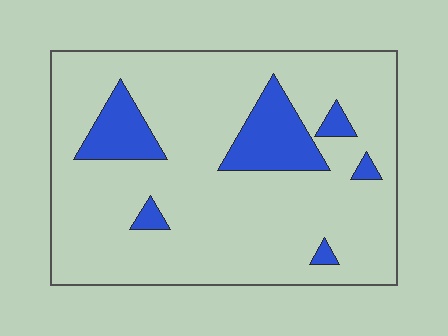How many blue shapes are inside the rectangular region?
6.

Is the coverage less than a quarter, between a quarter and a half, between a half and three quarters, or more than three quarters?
Less than a quarter.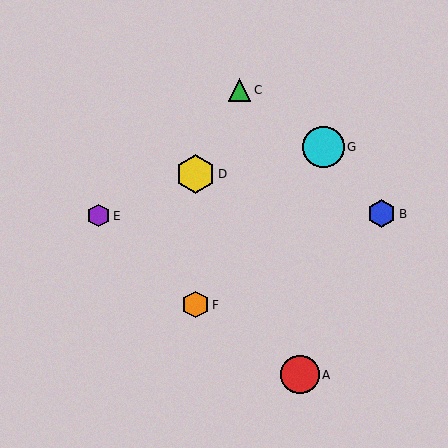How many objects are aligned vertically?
2 objects (D, F) are aligned vertically.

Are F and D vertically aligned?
Yes, both are at x≈195.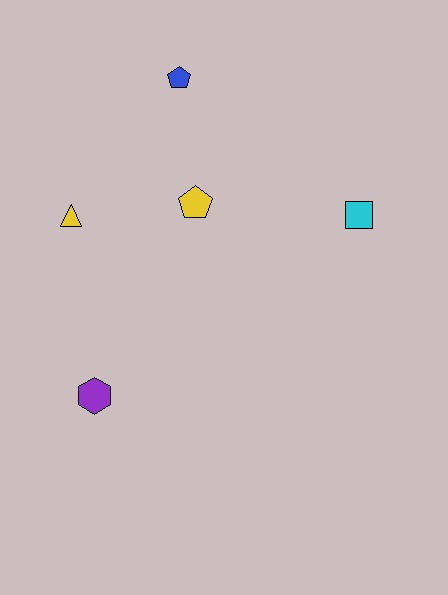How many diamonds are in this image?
There are no diamonds.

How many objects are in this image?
There are 5 objects.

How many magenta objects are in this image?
There are no magenta objects.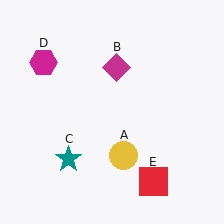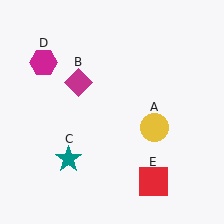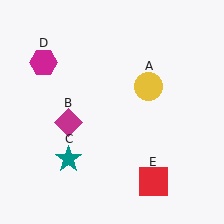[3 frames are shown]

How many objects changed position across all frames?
2 objects changed position: yellow circle (object A), magenta diamond (object B).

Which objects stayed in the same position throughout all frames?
Teal star (object C) and magenta hexagon (object D) and red square (object E) remained stationary.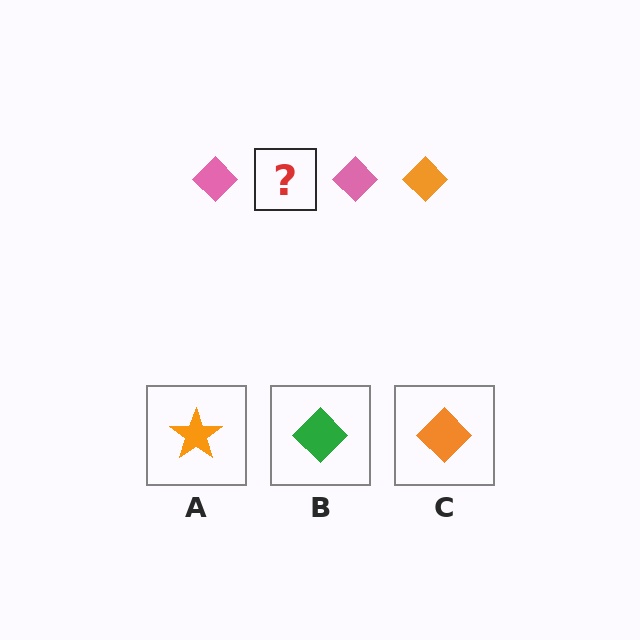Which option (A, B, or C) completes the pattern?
C.